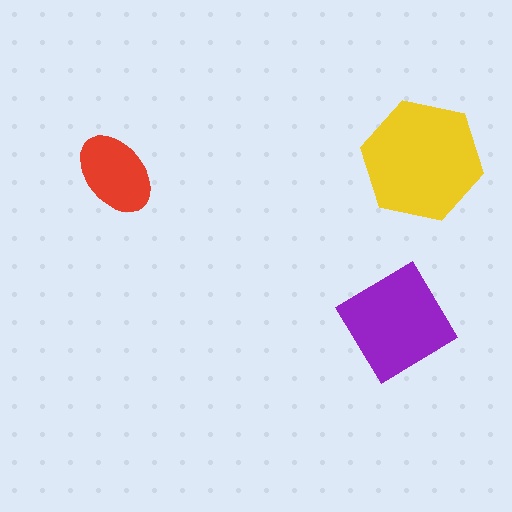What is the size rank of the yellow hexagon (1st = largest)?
1st.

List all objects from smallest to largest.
The red ellipse, the purple diamond, the yellow hexagon.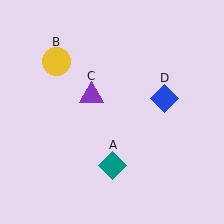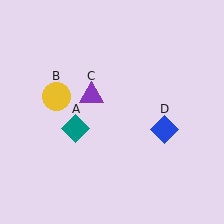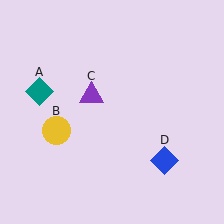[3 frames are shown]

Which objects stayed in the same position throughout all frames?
Purple triangle (object C) remained stationary.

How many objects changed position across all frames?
3 objects changed position: teal diamond (object A), yellow circle (object B), blue diamond (object D).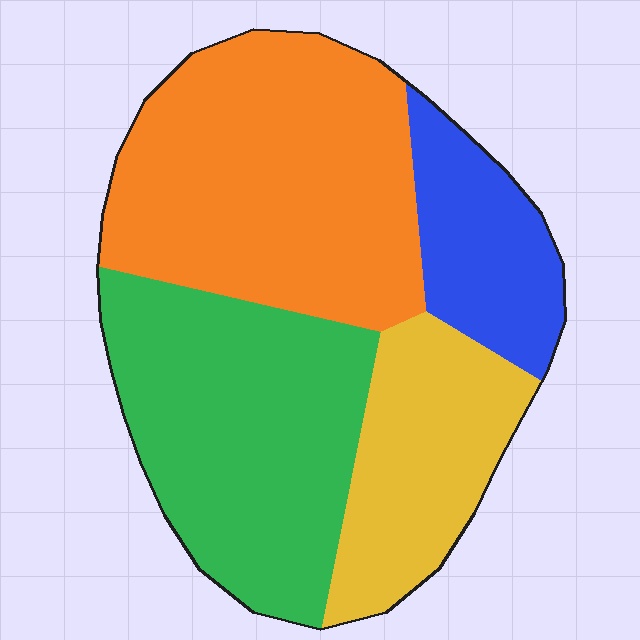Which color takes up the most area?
Orange, at roughly 35%.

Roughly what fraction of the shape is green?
Green covers roughly 30% of the shape.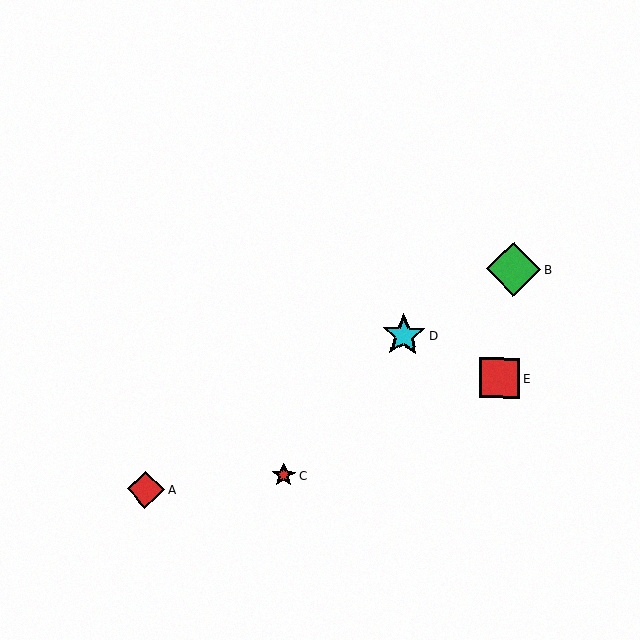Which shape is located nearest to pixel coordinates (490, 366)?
The red square (labeled E) at (500, 378) is nearest to that location.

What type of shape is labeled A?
Shape A is a red diamond.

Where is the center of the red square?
The center of the red square is at (500, 378).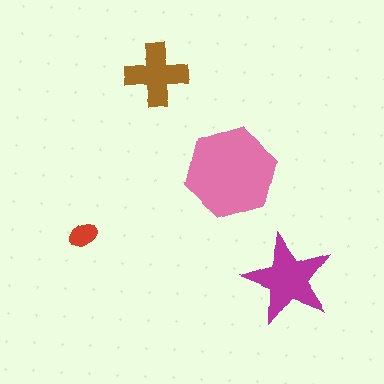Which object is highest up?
The brown cross is topmost.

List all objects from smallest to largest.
The red ellipse, the brown cross, the magenta star, the pink hexagon.